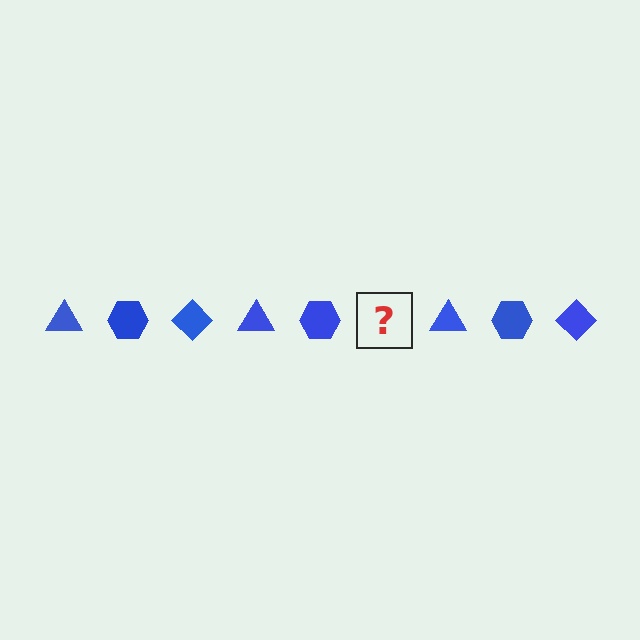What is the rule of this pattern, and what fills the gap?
The rule is that the pattern cycles through triangle, hexagon, diamond shapes in blue. The gap should be filled with a blue diamond.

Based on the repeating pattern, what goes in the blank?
The blank should be a blue diamond.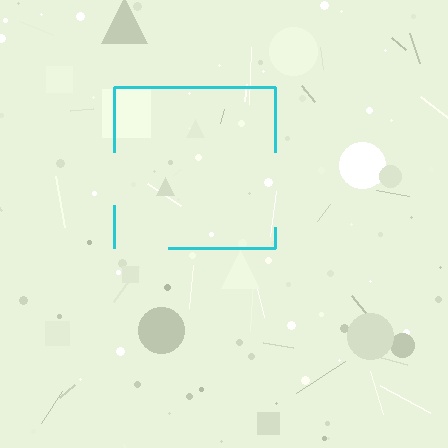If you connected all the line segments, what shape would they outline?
They would outline a square.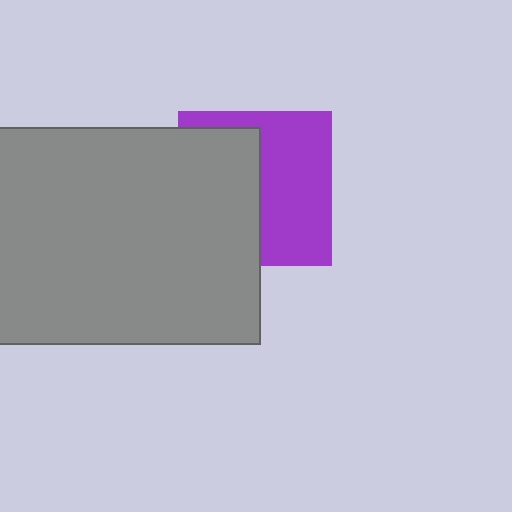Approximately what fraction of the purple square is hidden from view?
Roughly 49% of the purple square is hidden behind the gray rectangle.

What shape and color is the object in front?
The object in front is a gray rectangle.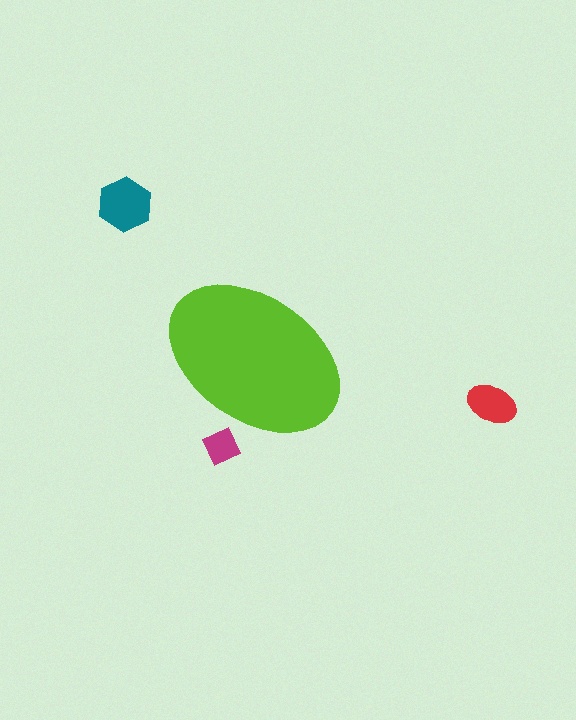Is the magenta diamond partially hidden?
Yes, the magenta diamond is partially hidden behind the lime ellipse.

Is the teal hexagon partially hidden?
No, the teal hexagon is fully visible.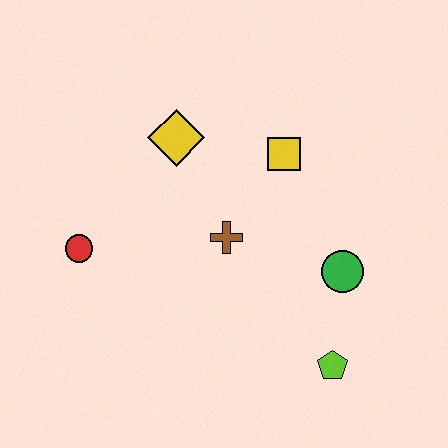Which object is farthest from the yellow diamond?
The lime pentagon is farthest from the yellow diamond.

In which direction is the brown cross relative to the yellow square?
The brown cross is below the yellow square.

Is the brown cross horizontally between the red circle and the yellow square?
Yes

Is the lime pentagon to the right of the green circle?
No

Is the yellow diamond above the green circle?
Yes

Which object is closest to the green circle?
The lime pentagon is closest to the green circle.